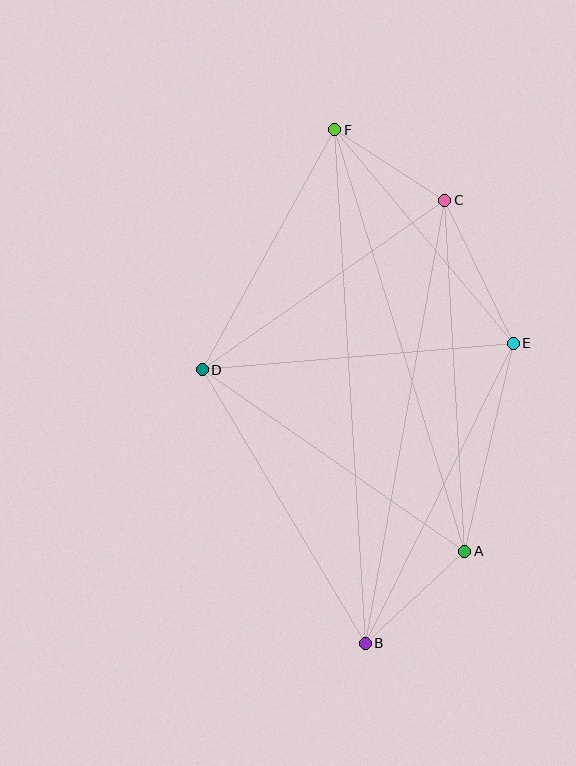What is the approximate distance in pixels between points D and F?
The distance between D and F is approximately 274 pixels.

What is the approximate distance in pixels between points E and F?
The distance between E and F is approximately 279 pixels.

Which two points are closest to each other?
Points C and F are closest to each other.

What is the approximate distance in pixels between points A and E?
The distance between A and E is approximately 213 pixels.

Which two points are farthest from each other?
Points B and F are farthest from each other.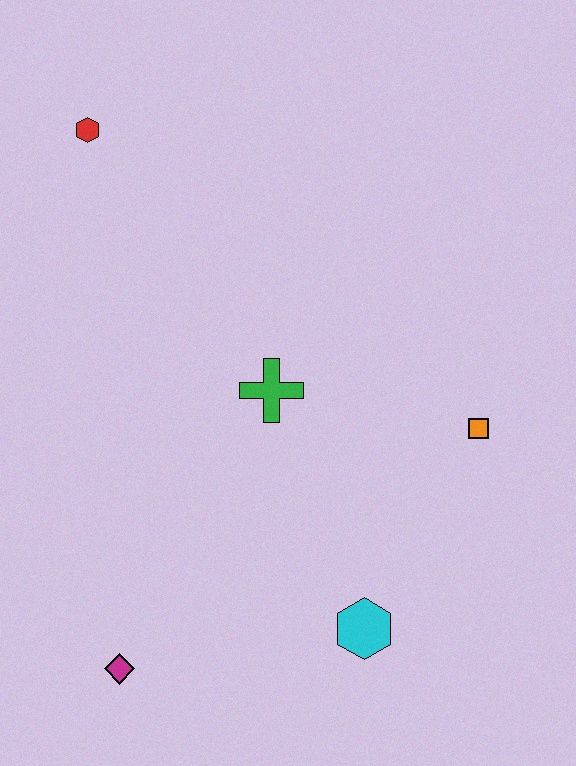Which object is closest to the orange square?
The green cross is closest to the orange square.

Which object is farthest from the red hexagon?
The cyan hexagon is farthest from the red hexagon.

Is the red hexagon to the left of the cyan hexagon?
Yes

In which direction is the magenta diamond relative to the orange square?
The magenta diamond is to the left of the orange square.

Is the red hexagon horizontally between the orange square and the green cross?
No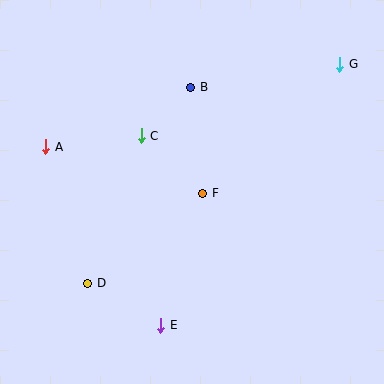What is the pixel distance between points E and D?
The distance between E and D is 84 pixels.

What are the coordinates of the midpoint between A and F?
The midpoint between A and F is at (124, 170).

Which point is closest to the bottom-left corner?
Point D is closest to the bottom-left corner.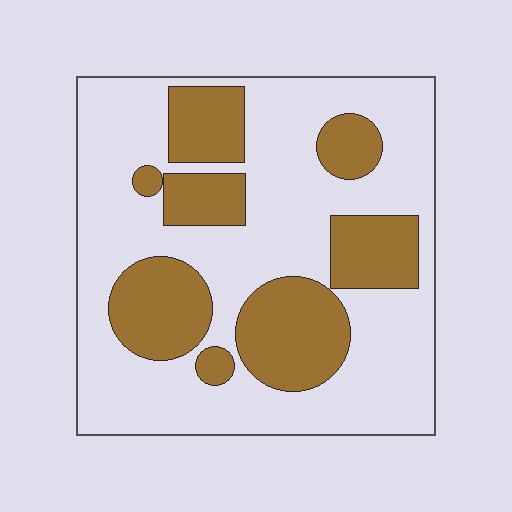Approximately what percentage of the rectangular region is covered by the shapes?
Approximately 30%.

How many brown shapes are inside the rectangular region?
8.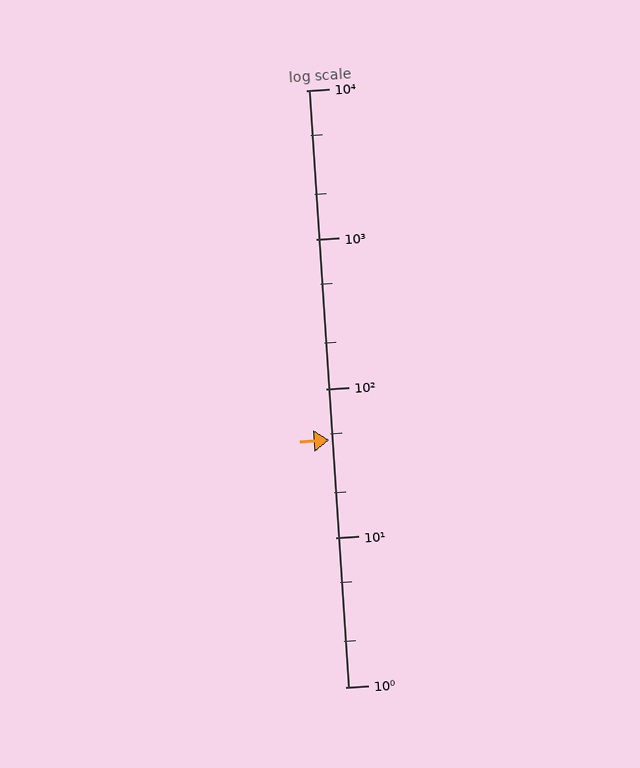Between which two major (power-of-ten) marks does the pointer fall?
The pointer is between 10 and 100.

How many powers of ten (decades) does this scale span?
The scale spans 4 decades, from 1 to 10000.